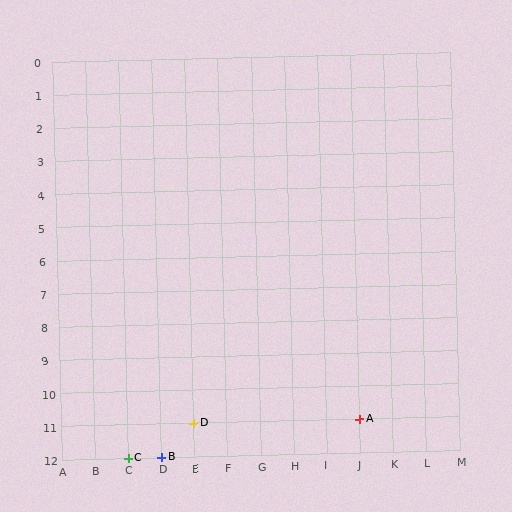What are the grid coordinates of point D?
Point D is at grid coordinates (E, 11).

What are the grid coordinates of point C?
Point C is at grid coordinates (C, 12).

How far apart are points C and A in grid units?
Points C and A are 7 columns and 1 row apart (about 7.1 grid units diagonally).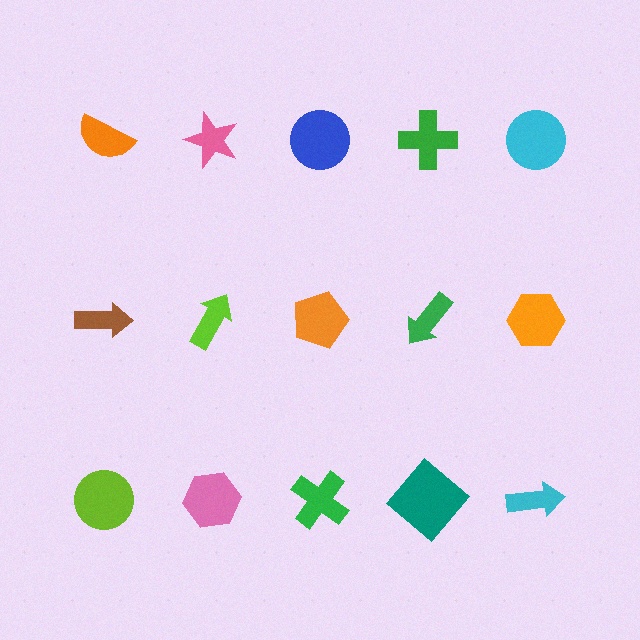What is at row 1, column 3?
A blue circle.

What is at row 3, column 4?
A teal diamond.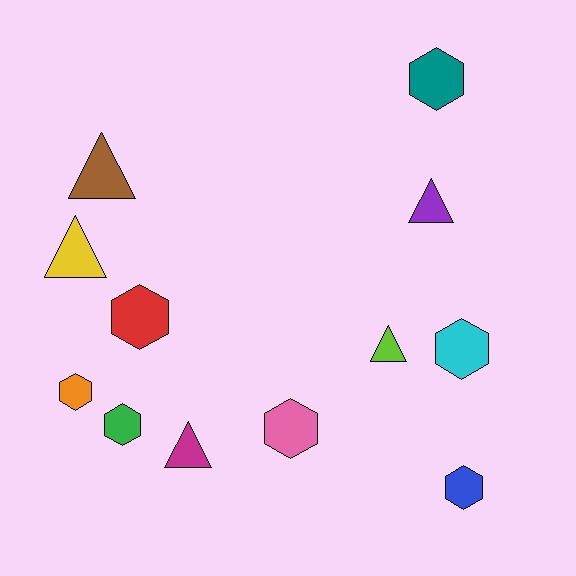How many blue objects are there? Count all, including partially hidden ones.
There is 1 blue object.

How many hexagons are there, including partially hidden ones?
There are 7 hexagons.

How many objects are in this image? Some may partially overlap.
There are 12 objects.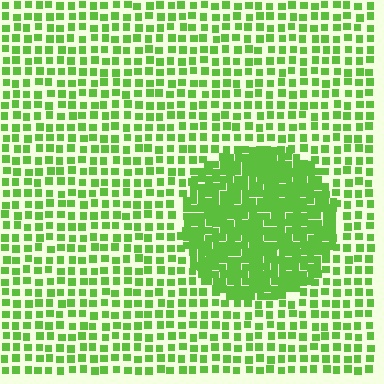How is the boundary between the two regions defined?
The boundary is defined by a change in element density (approximately 2.3x ratio). All elements are the same color, size, and shape.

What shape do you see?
I see a circle.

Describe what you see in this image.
The image contains small lime elements arranged at two different densities. A circle-shaped region is visible where the elements are more densely packed than the surrounding area.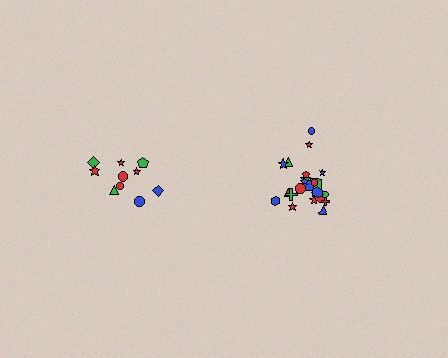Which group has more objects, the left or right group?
The right group.